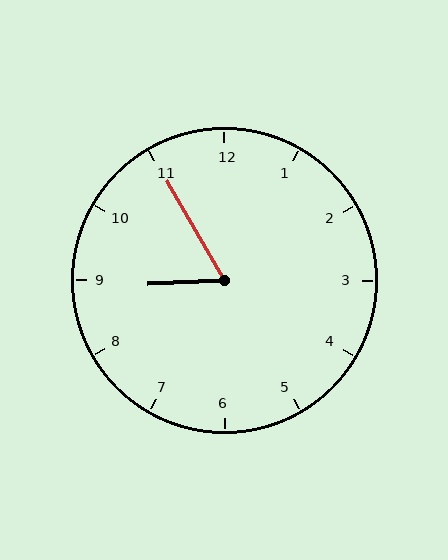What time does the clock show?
8:55.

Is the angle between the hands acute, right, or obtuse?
It is acute.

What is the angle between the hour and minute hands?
Approximately 62 degrees.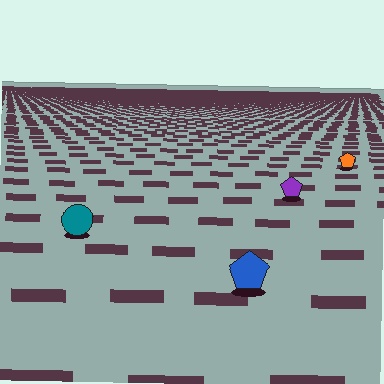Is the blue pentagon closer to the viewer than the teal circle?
Yes. The blue pentagon is closer — you can tell from the texture gradient: the ground texture is coarser near it.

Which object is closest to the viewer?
The blue pentagon is closest. The texture marks near it are larger and more spread out.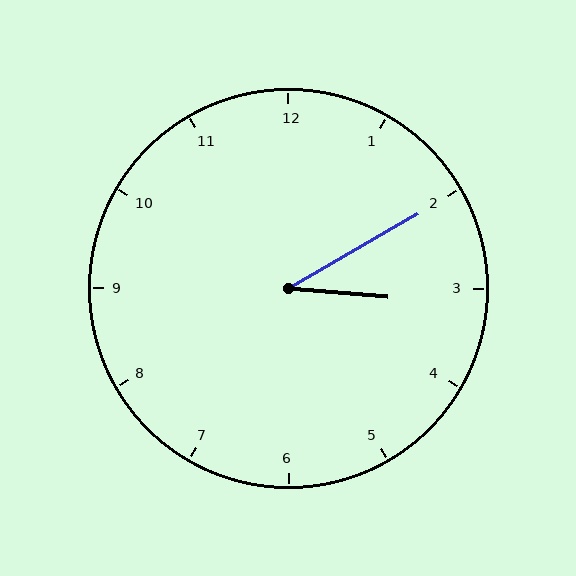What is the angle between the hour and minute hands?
Approximately 35 degrees.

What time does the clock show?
3:10.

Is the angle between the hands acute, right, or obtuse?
It is acute.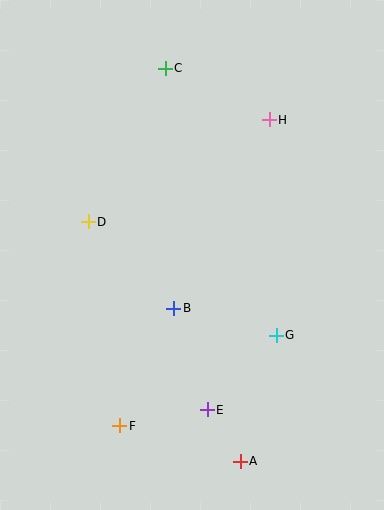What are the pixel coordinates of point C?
Point C is at (165, 68).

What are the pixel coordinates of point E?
Point E is at (207, 410).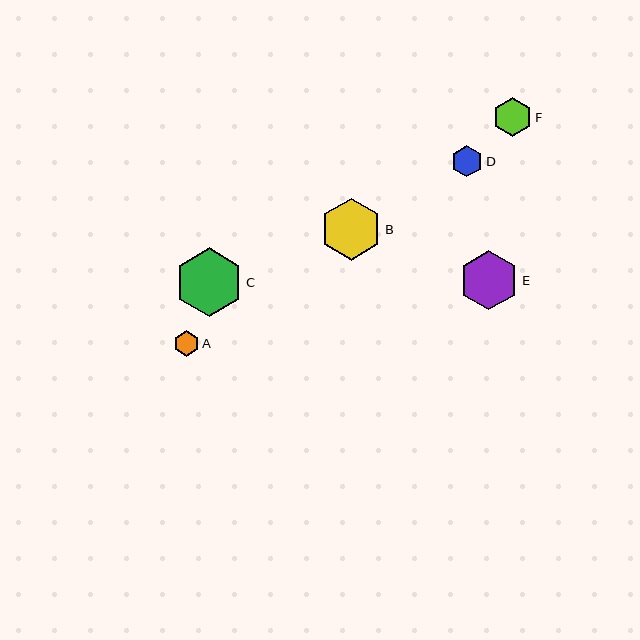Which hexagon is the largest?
Hexagon C is the largest with a size of approximately 68 pixels.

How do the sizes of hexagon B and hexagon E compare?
Hexagon B and hexagon E are approximately the same size.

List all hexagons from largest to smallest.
From largest to smallest: C, B, E, F, D, A.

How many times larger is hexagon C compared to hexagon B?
Hexagon C is approximately 1.1 times the size of hexagon B.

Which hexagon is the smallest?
Hexagon A is the smallest with a size of approximately 25 pixels.